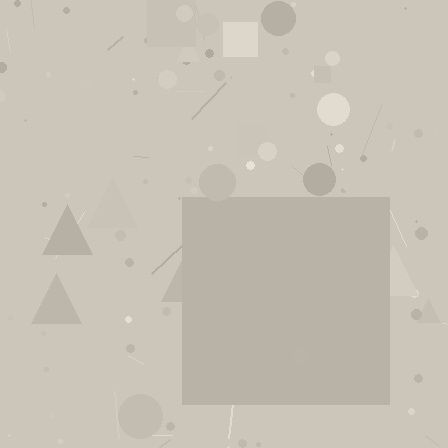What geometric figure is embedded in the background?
A square is embedded in the background.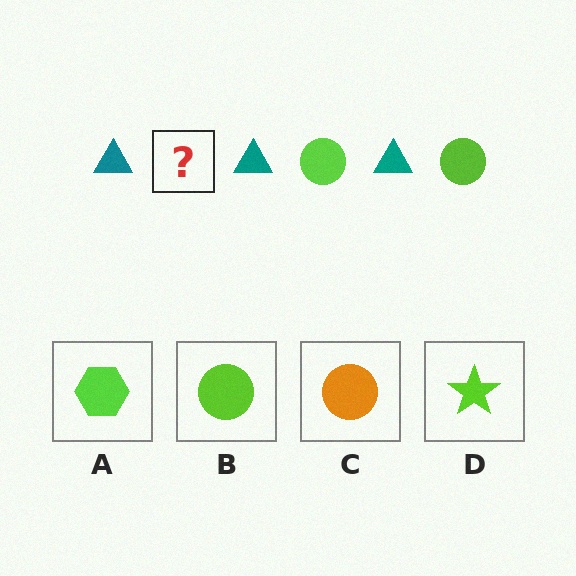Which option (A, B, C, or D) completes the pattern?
B.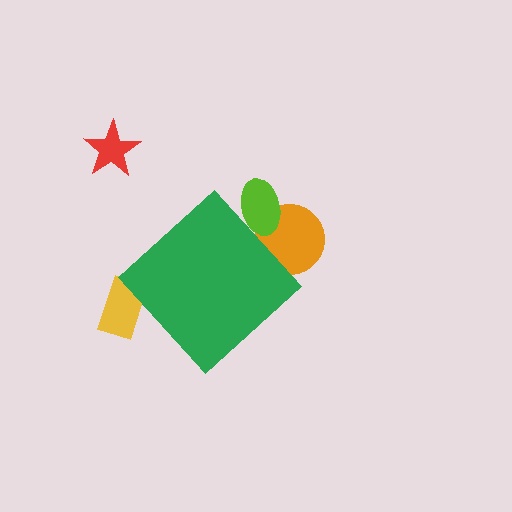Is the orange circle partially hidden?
Yes, the orange circle is partially hidden behind the green diamond.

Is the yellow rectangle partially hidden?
Yes, the yellow rectangle is partially hidden behind the green diamond.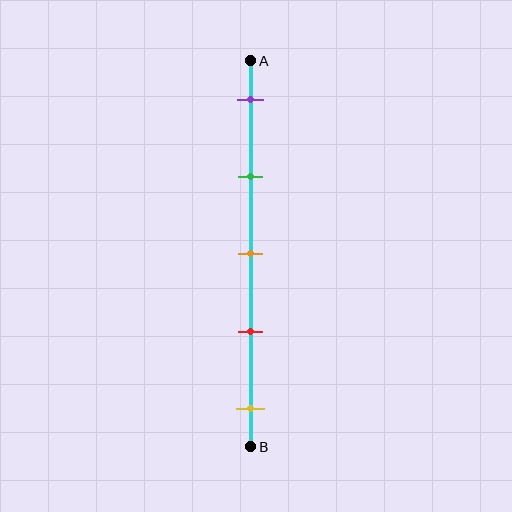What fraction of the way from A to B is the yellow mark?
The yellow mark is approximately 90% (0.9) of the way from A to B.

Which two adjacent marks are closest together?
The orange and red marks are the closest adjacent pair.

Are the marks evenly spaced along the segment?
Yes, the marks are approximately evenly spaced.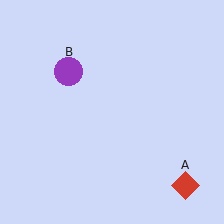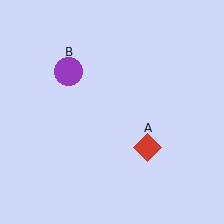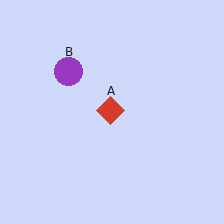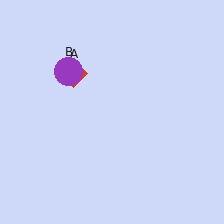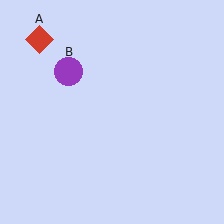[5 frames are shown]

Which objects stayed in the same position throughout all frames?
Purple circle (object B) remained stationary.